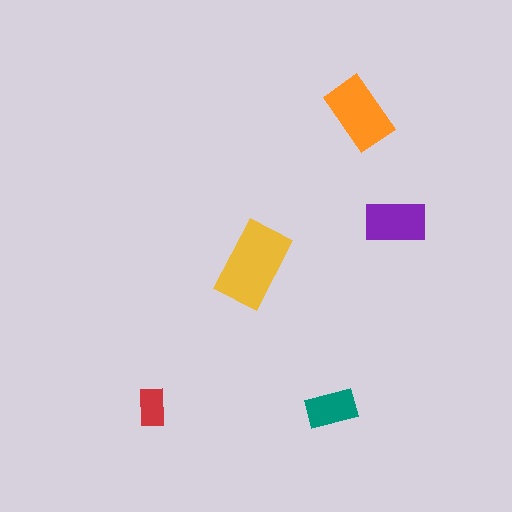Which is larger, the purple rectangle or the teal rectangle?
The purple one.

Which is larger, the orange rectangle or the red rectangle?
The orange one.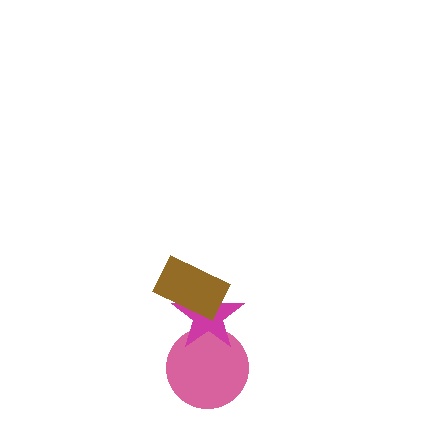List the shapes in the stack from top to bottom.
From top to bottom: the brown rectangle, the magenta star, the pink circle.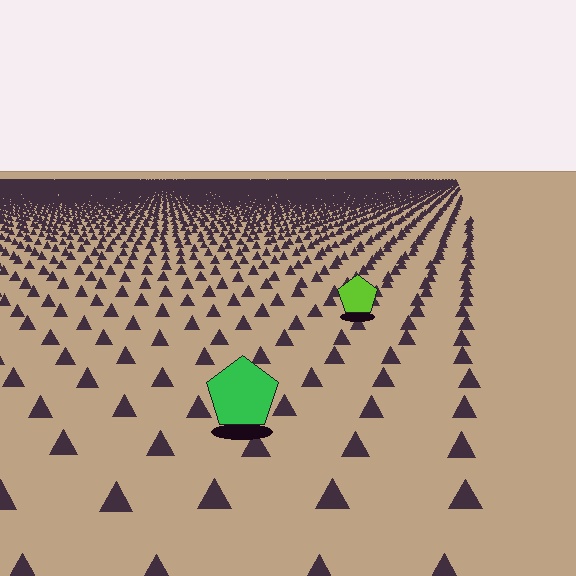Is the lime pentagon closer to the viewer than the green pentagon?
No. The green pentagon is closer — you can tell from the texture gradient: the ground texture is coarser near it.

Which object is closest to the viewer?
The green pentagon is closest. The texture marks near it are larger and more spread out.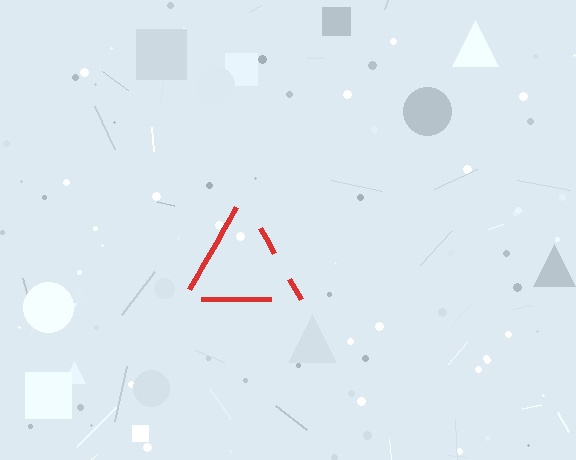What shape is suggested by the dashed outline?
The dashed outline suggests a triangle.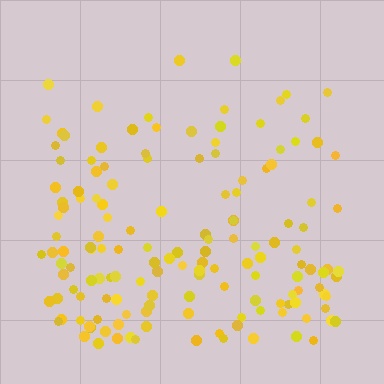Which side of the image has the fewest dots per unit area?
The top.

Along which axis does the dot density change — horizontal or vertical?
Vertical.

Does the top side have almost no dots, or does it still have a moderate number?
Still a moderate number, just noticeably fewer than the bottom.